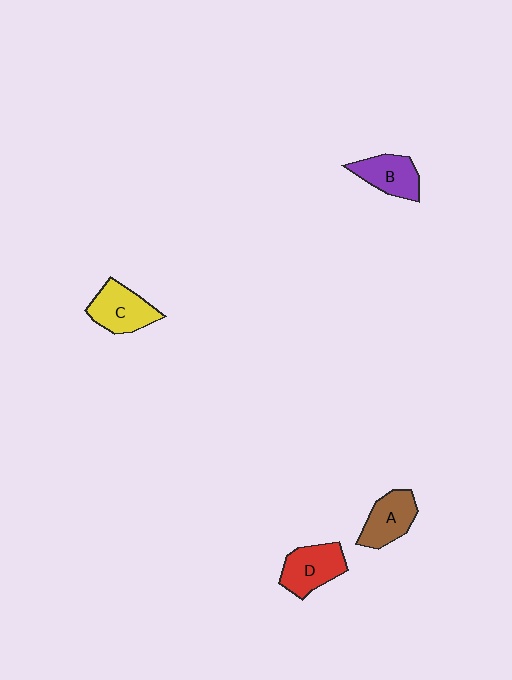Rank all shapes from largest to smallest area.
From largest to smallest: D (red), C (yellow), A (brown), B (purple).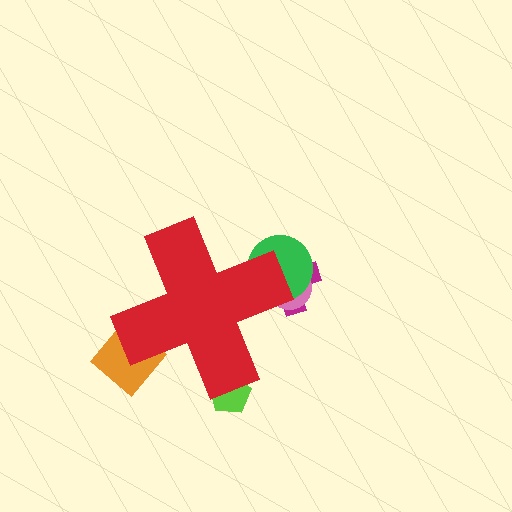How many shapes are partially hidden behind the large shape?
5 shapes are partially hidden.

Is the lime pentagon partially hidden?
Yes, the lime pentagon is partially hidden behind the red cross.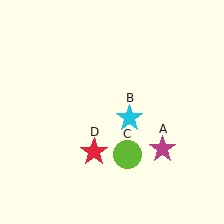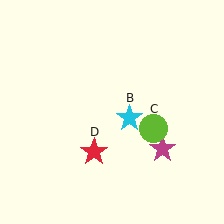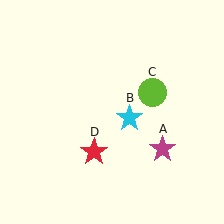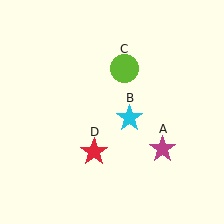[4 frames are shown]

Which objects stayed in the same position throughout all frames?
Magenta star (object A) and cyan star (object B) and red star (object D) remained stationary.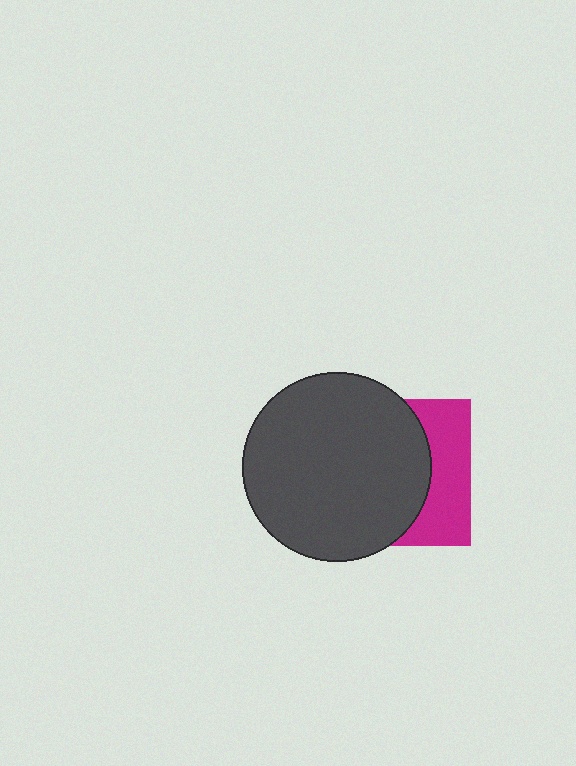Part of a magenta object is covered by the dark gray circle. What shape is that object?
It is a square.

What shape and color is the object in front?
The object in front is a dark gray circle.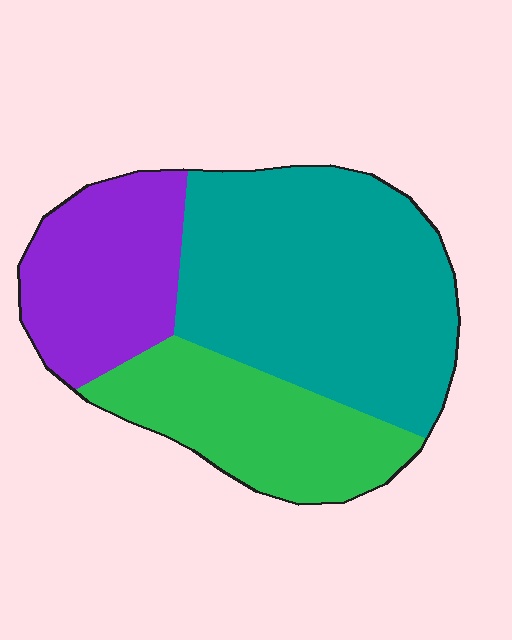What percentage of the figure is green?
Green takes up about one quarter (1/4) of the figure.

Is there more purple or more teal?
Teal.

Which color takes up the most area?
Teal, at roughly 50%.